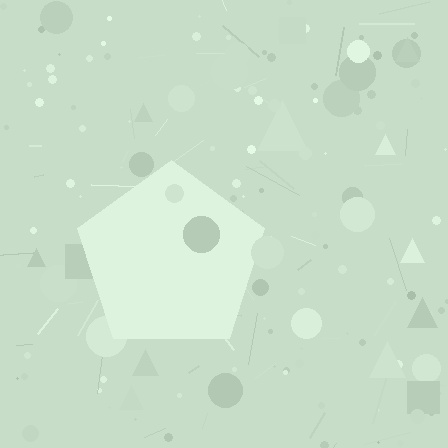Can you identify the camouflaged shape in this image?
The camouflaged shape is a pentagon.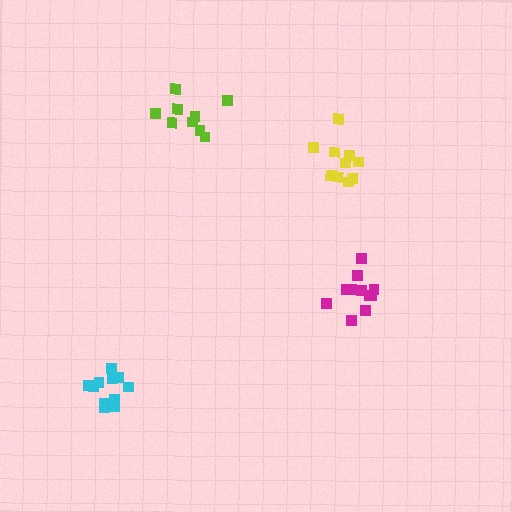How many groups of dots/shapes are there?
There are 4 groups.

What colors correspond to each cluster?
The clusters are colored: cyan, magenta, lime, yellow.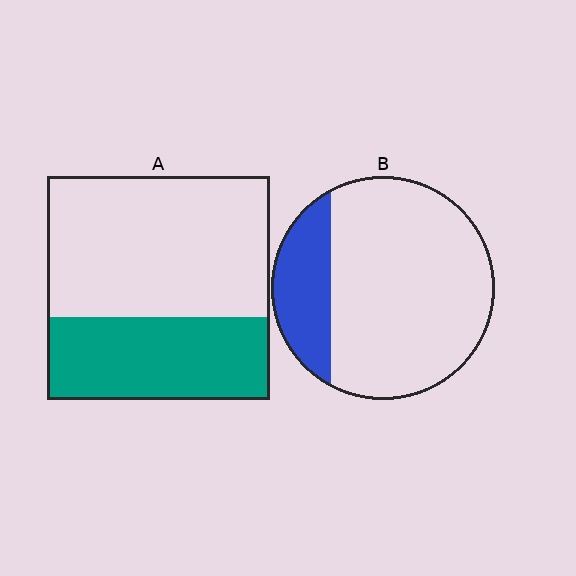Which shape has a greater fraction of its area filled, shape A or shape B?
Shape A.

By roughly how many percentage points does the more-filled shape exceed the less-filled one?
By roughly 15 percentage points (A over B).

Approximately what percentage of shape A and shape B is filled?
A is approximately 35% and B is approximately 20%.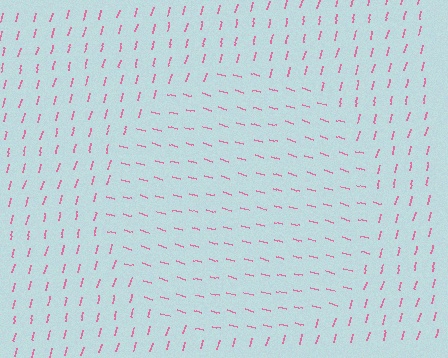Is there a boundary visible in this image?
Yes, there is a texture boundary formed by a change in line orientation.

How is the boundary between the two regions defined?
The boundary is defined purely by a change in line orientation (approximately 89 degrees difference). All lines are the same color and thickness.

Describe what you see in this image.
The image is filled with small pink line segments. A circle region in the image has lines oriented differently from the surrounding lines, creating a visible texture boundary.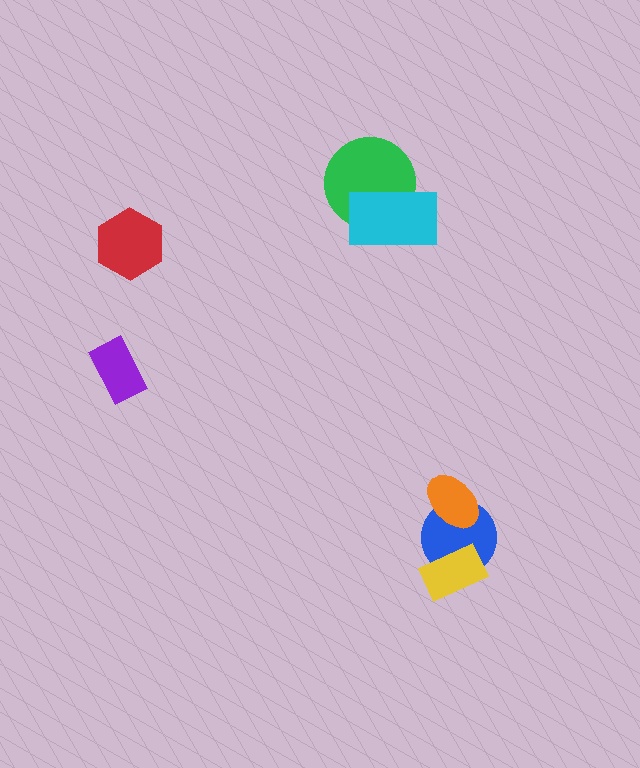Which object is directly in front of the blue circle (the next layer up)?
The orange ellipse is directly in front of the blue circle.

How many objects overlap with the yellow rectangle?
1 object overlaps with the yellow rectangle.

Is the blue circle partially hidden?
Yes, it is partially covered by another shape.